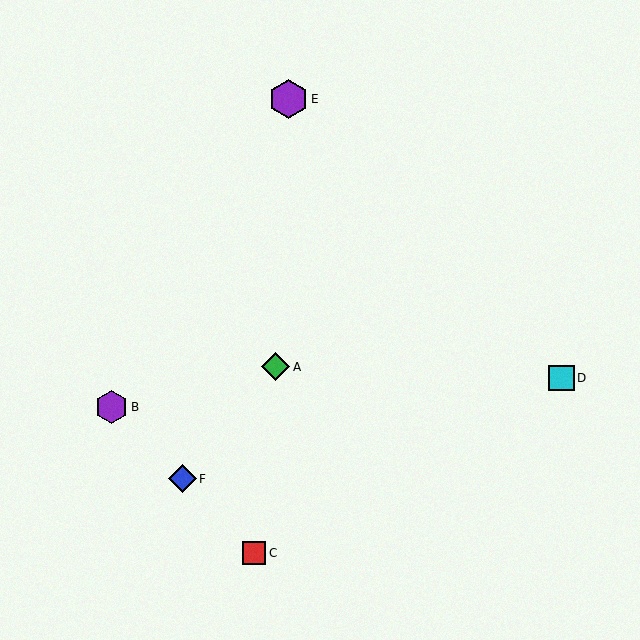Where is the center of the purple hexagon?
The center of the purple hexagon is at (112, 407).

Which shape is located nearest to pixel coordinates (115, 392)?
The purple hexagon (labeled B) at (112, 407) is nearest to that location.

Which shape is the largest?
The purple hexagon (labeled E) is the largest.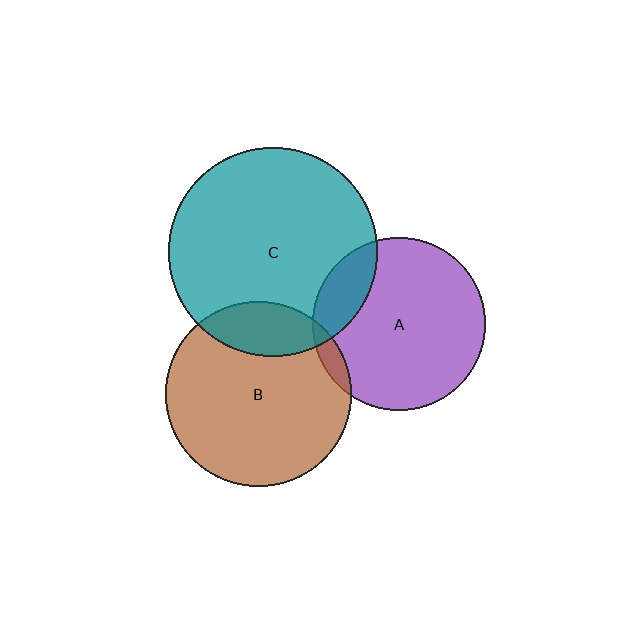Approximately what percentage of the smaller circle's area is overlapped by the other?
Approximately 15%.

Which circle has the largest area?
Circle C (teal).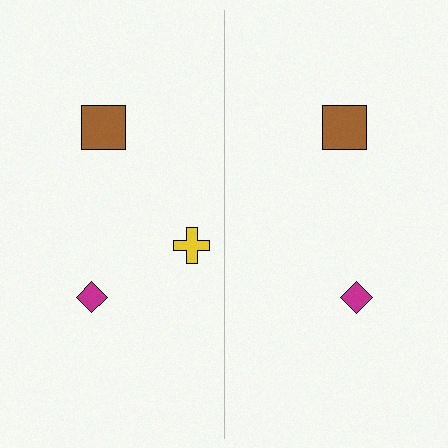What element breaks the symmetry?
A yellow cross is missing from the right side.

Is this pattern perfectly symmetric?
No, the pattern is not perfectly symmetric. A yellow cross is missing from the right side.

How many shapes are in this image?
There are 5 shapes in this image.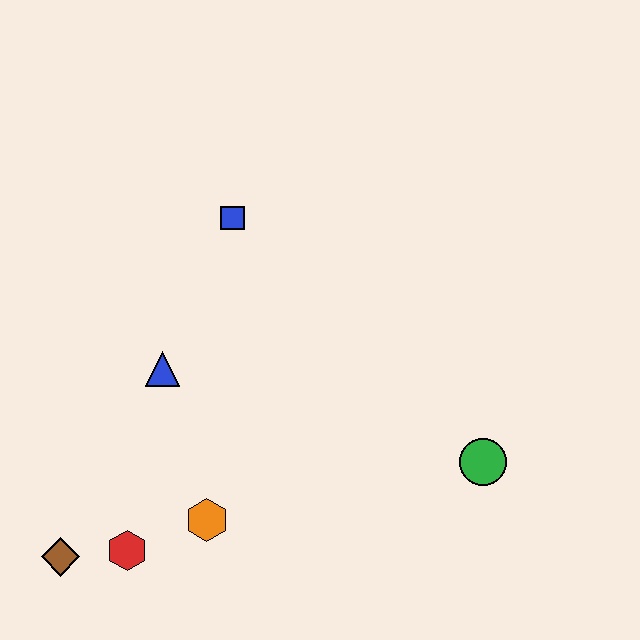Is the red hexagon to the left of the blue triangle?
Yes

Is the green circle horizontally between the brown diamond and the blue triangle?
No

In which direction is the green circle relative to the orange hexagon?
The green circle is to the right of the orange hexagon.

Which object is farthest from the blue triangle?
The green circle is farthest from the blue triangle.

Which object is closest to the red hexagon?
The brown diamond is closest to the red hexagon.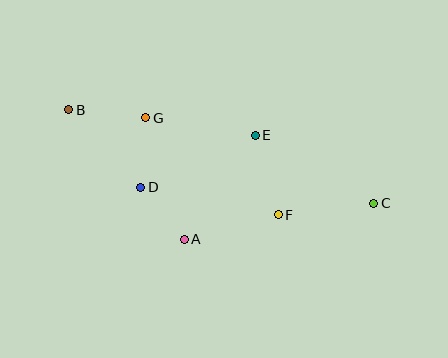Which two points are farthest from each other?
Points B and C are farthest from each other.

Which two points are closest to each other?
Points A and D are closest to each other.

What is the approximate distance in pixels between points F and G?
The distance between F and G is approximately 164 pixels.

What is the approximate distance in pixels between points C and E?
The distance between C and E is approximately 136 pixels.